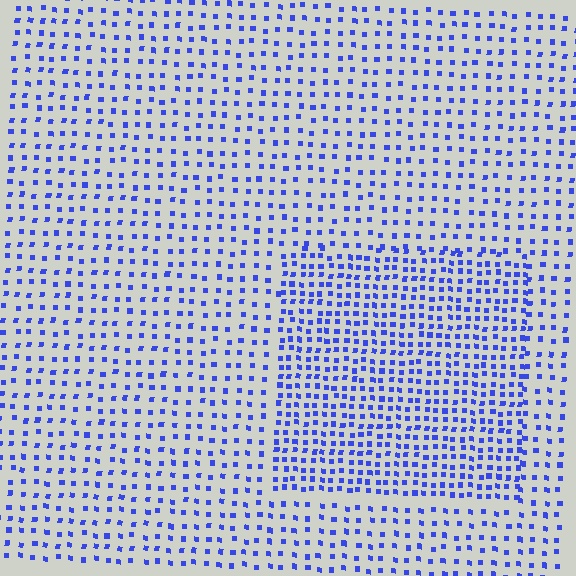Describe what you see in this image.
The image contains small blue elements arranged at two different densities. A rectangle-shaped region is visible where the elements are more densely packed than the surrounding area.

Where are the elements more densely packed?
The elements are more densely packed inside the rectangle boundary.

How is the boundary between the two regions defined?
The boundary is defined by a change in element density (approximately 1.8x ratio). All elements are the same color, size, and shape.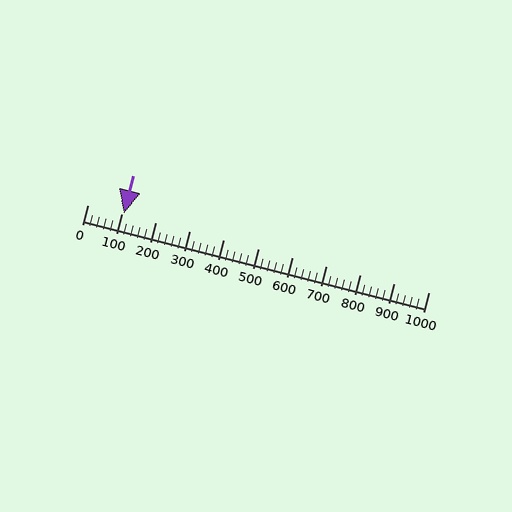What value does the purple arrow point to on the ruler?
The purple arrow points to approximately 108.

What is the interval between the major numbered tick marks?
The major tick marks are spaced 100 units apart.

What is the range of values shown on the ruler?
The ruler shows values from 0 to 1000.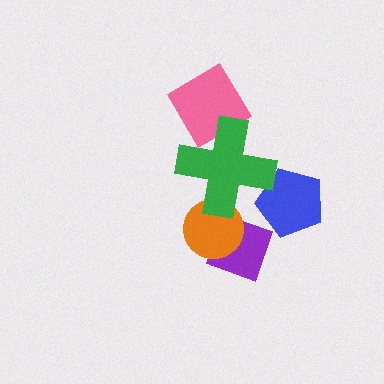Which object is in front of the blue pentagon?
The green cross is in front of the blue pentagon.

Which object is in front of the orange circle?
The green cross is in front of the orange circle.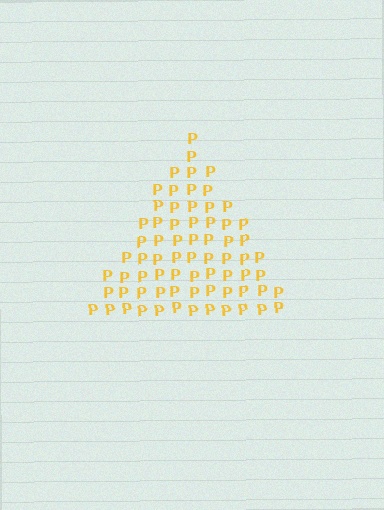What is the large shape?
The large shape is a triangle.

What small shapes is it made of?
It is made of small letter P's.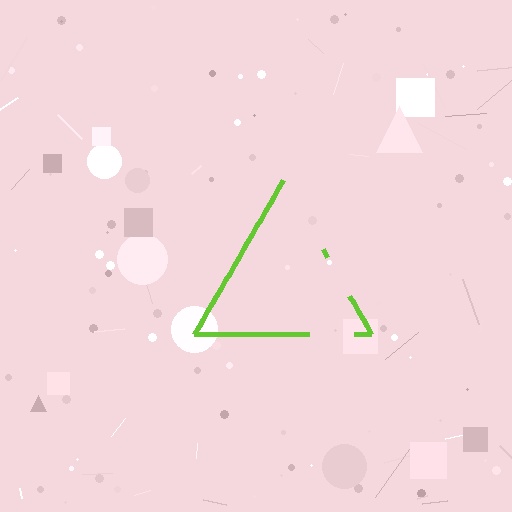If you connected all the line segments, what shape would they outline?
They would outline a triangle.